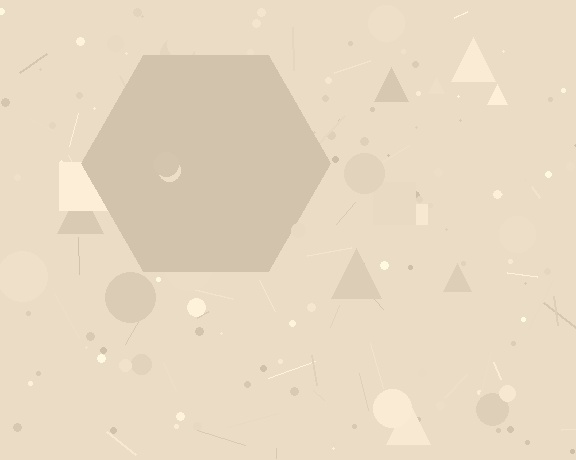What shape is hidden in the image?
A hexagon is hidden in the image.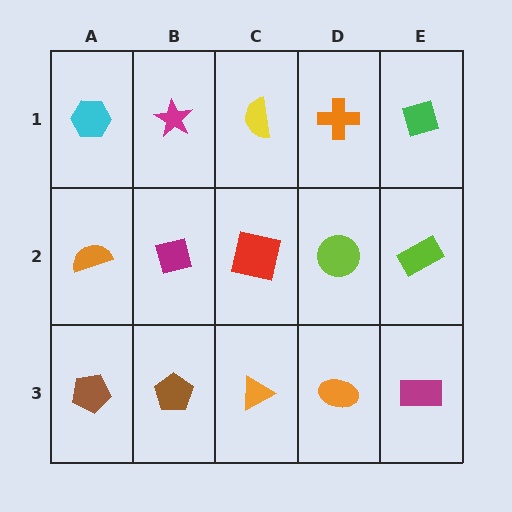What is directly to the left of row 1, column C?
A magenta star.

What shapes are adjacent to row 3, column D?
A lime circle (row 2, column D), an orange triangle (row 3, column C), a magenta rectangle (row 3, column E).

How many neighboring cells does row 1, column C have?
3.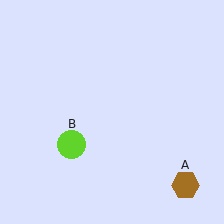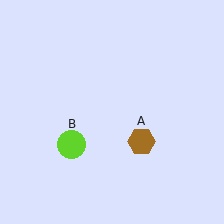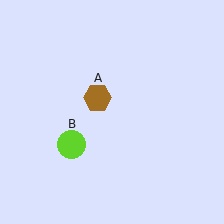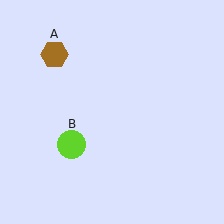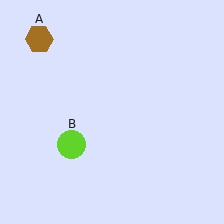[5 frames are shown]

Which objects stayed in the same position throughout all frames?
Lime circle (object B) remained stationary.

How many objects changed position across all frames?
1 object changed position: brown hexagon (object A).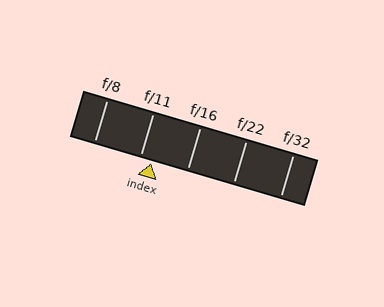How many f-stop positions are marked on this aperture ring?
There are 5 f-stop positions marked.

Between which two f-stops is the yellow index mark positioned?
The index mark is between f/11 and f/16.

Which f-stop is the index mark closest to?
The index mark is closest to f/11.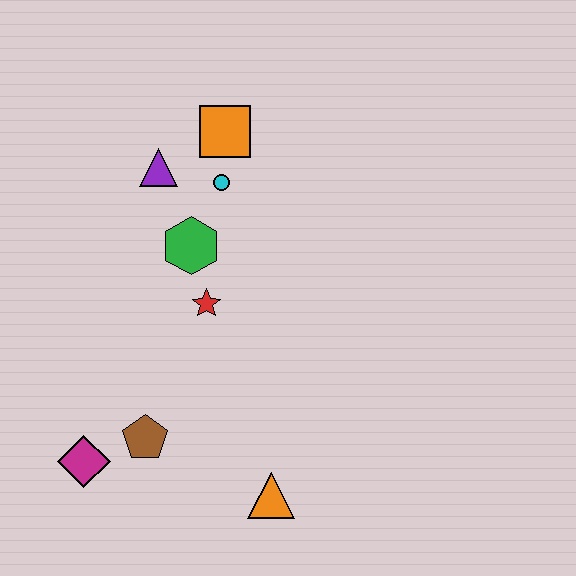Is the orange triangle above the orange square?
No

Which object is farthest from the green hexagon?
The orange triangle is farthest from the green hexagon.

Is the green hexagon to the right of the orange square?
No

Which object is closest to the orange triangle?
The brown pentagon is closest to the orange triangle.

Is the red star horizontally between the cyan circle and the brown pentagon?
Yes